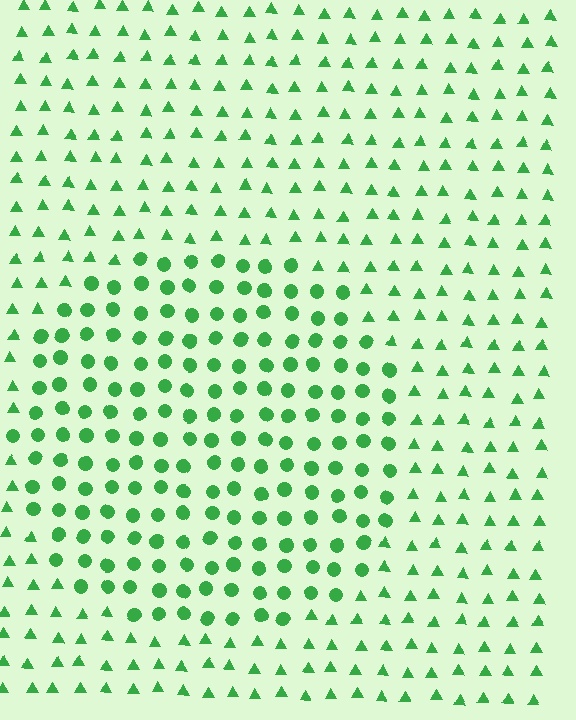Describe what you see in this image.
The image is filled with small green elements arranged in a uniform grid. A circle-shaped region contains circles, while the surrounding area contains triangles. The boundary is defined purely by the change in element shape.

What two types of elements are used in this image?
The image uses circles inside the circle region and triangles outside it.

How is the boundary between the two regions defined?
The boundary is defined by a change in element shape: circles inside vs. triangles outside. All elements share the same color and spacing.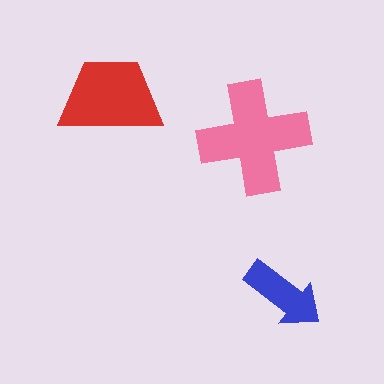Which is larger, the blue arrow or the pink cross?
The pink cross.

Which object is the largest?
The pink cross.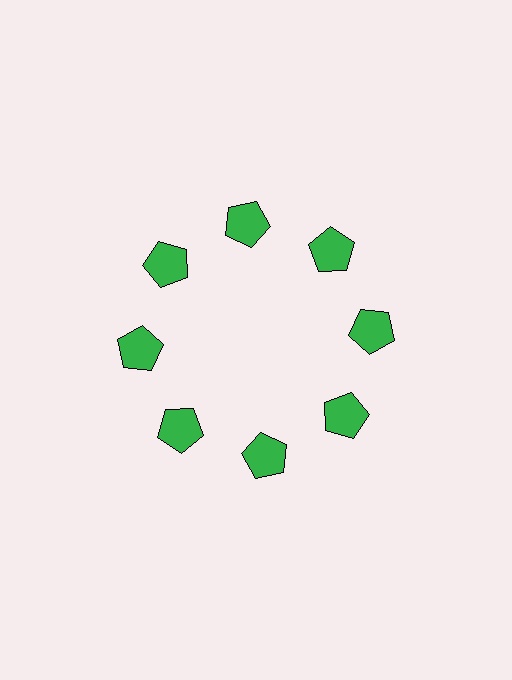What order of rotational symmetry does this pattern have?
This pattern has 8-fold rotational symmetry.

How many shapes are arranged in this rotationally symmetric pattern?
There are 8 shapes, arranged in 8 groups of 1.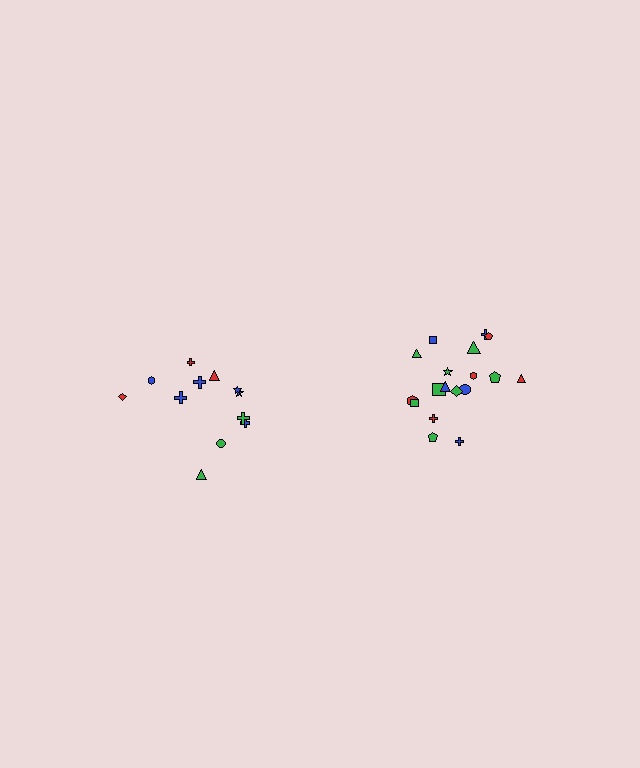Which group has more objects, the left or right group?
The right group.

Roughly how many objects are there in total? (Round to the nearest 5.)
Roughly 30 objects in total.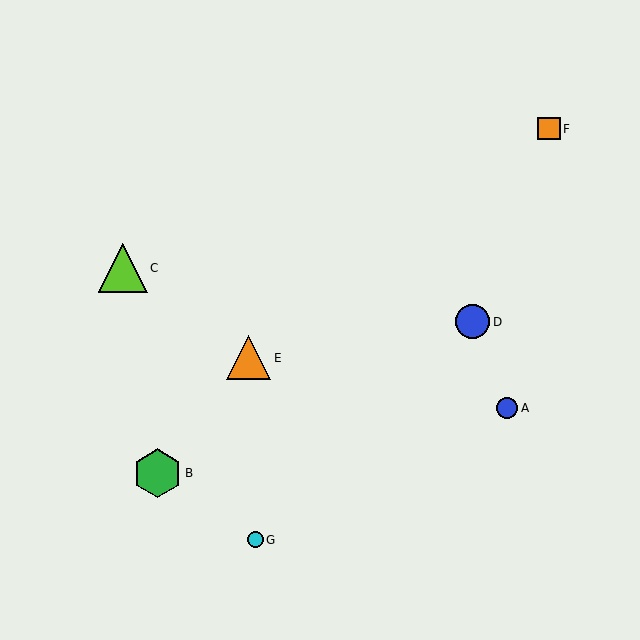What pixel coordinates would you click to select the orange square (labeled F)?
Click at (549, 129) to select the orange square F.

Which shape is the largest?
The lime triangle (labeled C) is the largest.